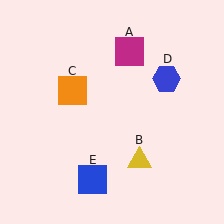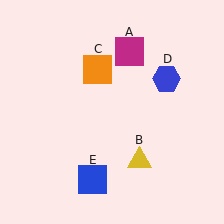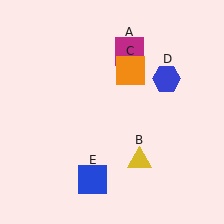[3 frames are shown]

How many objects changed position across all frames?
1 object changed position: orange square (object C).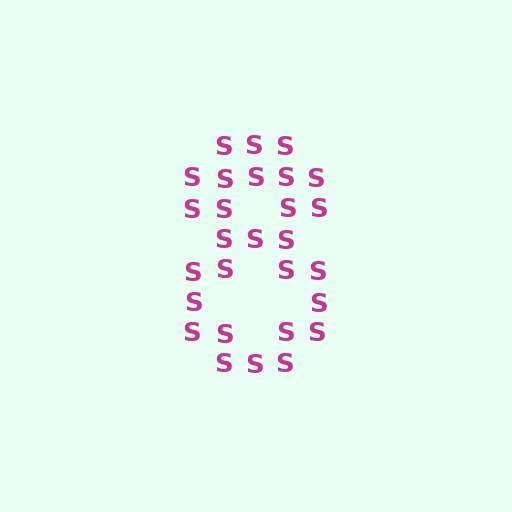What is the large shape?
The large shape is the digit 8.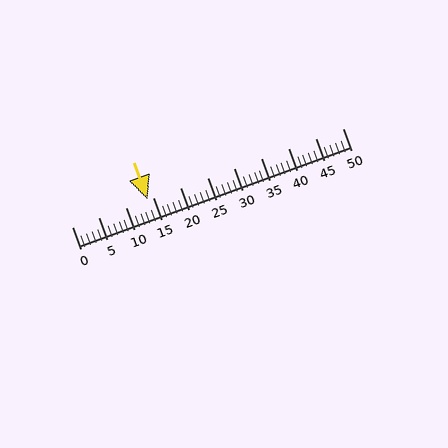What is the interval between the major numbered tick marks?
The major tick marks are spaced 5 units apart.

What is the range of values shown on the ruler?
The ruler shows values from 0 to 50.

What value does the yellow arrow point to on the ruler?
The yellow arrow points to approximately 14.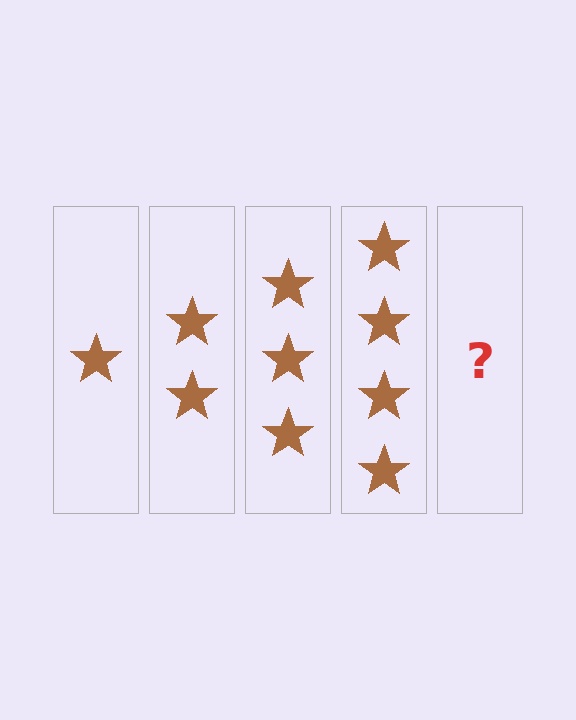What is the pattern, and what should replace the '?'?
The pattern is that each step adds one more star. The '?' should be 5 stars.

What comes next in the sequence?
The next element should be 5 stars.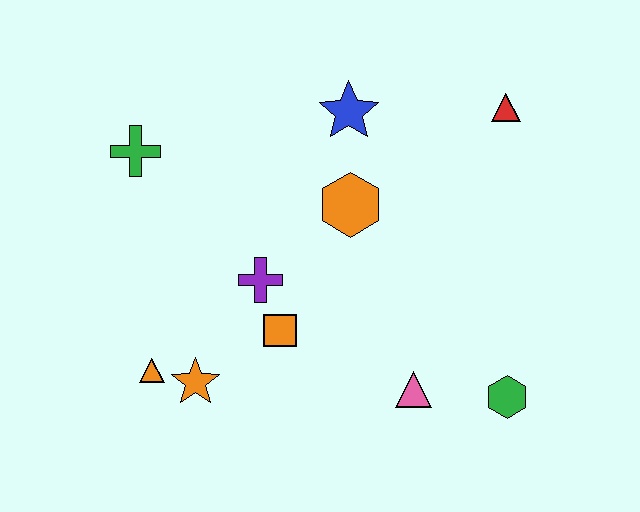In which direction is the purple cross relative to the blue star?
The purple cross is below the blue star.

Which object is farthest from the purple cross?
The red triangle is farthest from the purple cross.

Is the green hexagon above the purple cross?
No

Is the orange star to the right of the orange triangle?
Yes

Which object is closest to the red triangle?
The blue star is closest to the red triangle.